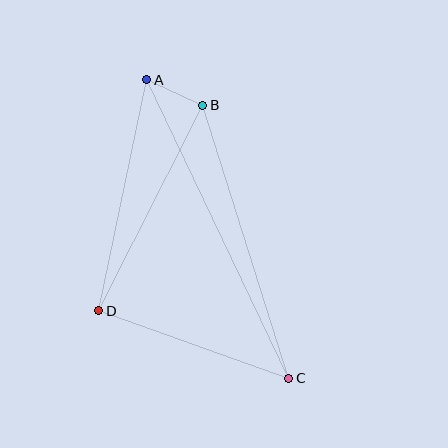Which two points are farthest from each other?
Points A and C are farthest from each other.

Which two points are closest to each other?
Points A and B are closest to each other.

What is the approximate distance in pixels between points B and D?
The distance between B and D is approximately 230 pixels.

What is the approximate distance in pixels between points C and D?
The distance between C and D is approximately 201 pixels.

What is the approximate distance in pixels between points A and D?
The distance between A and D is approximately 236 pixels.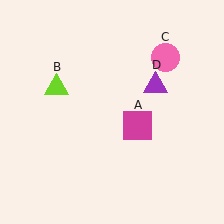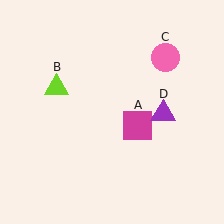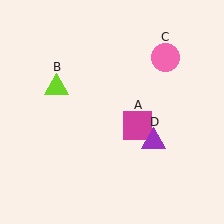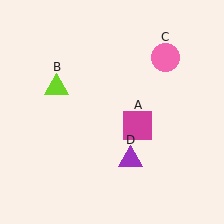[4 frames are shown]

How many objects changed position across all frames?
1 object changed position: purple triangle (object D).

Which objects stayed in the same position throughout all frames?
Magenta square (object A) and lime triangle (object B) and pink circle (object C) remained stationary.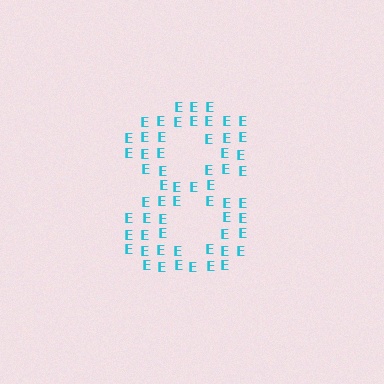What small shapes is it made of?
It is made of small letter E's.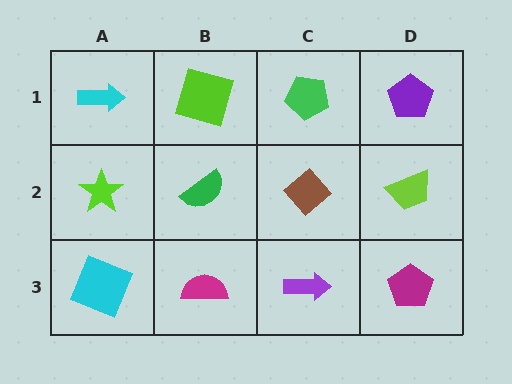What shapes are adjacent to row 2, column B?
A lime square (row 1, column B), a magenta semicircle (row 3, column B), a lime star (row 2, column A), a brown diamond (row 2, column C).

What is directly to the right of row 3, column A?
A magenta semicircle.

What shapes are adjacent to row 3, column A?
A lime star (row 2, column A), a magenta semicircle (row 3, column B).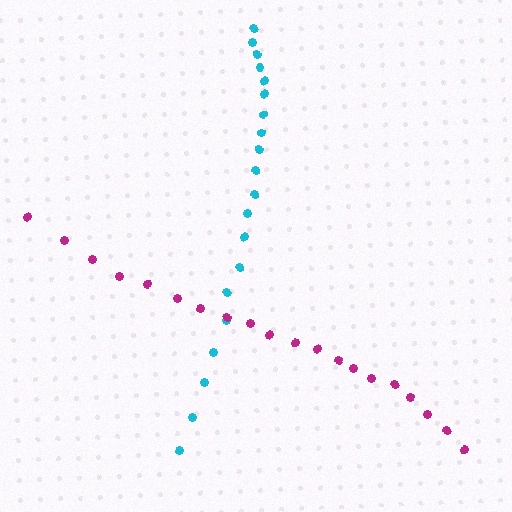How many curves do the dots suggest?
There are 2 distinct paths.